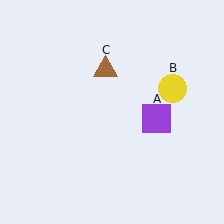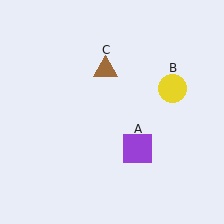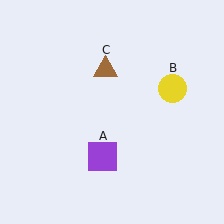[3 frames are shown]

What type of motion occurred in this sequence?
The purple square (object A) rotated clockwise around the center of the scene.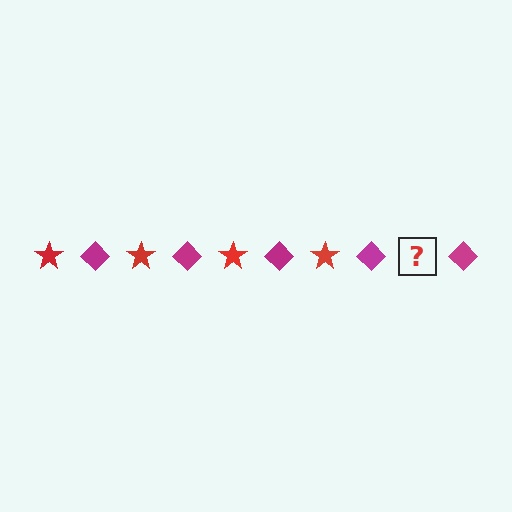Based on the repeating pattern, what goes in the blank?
The blank should be a red star.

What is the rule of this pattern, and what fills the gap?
The rule is that the pattern alternates between red star and magenta diamond. The gap should be filled with a red star.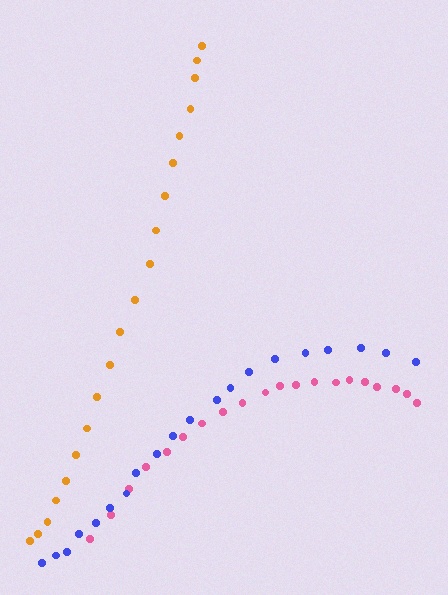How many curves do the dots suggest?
There are 3 distinct paths.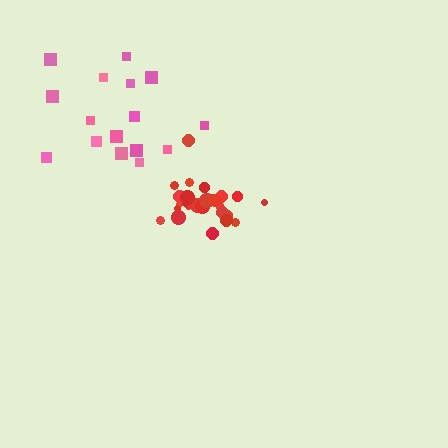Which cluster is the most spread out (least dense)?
Pink.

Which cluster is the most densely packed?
Red.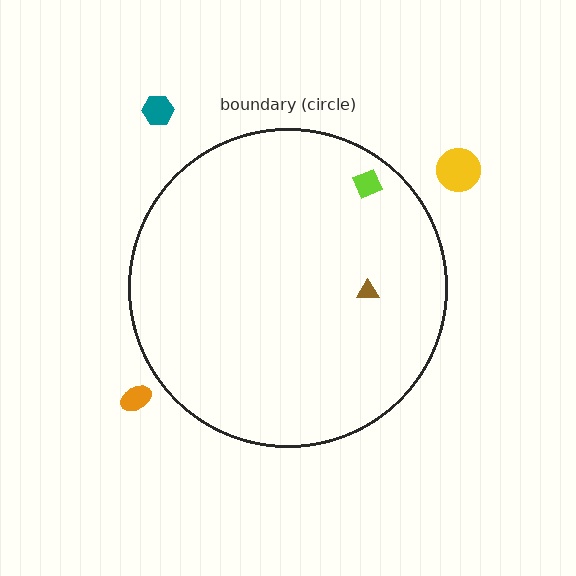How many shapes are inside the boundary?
2 inside, 3 outside.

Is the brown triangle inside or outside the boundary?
Inside.